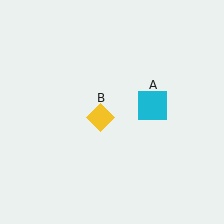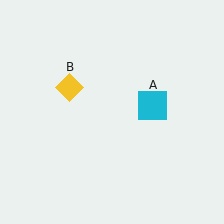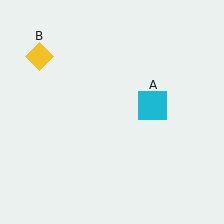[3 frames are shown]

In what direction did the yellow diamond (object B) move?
The yellow diamond (object B) moved up and to the left.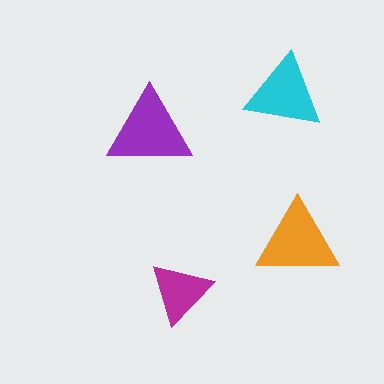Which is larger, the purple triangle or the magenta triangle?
The purple one.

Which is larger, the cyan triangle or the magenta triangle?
The cyan one.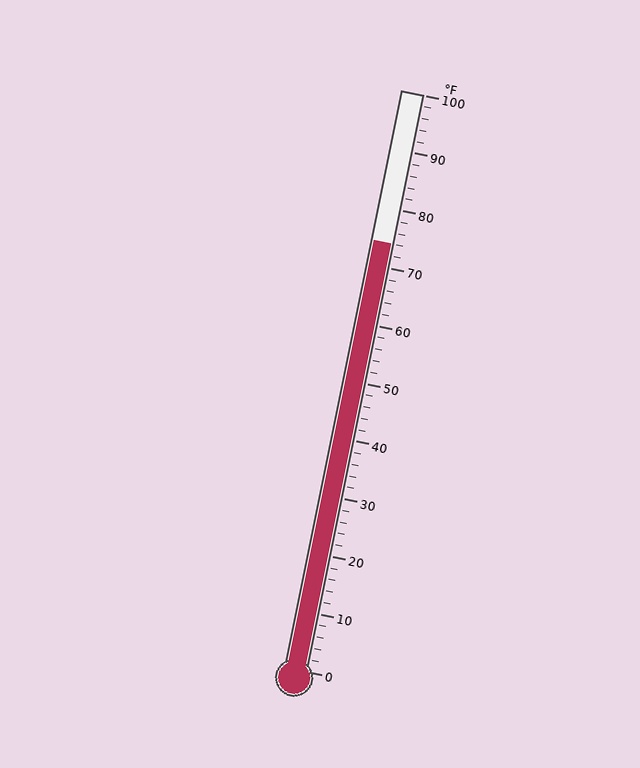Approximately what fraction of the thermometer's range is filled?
The thermometer is filled to approximately 75% of its range.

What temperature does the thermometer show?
The thermometer shows approximately 74°F.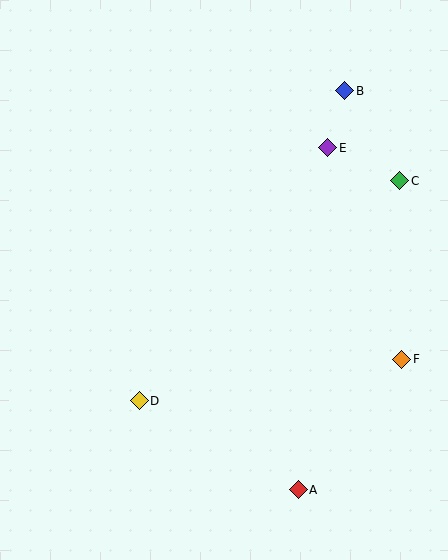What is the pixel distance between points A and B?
The distance between A and B is 402 pixels.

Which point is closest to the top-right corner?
Point B is closest to the top-right corner.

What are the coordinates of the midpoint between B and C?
The midpoint between B and C is at (372, 136).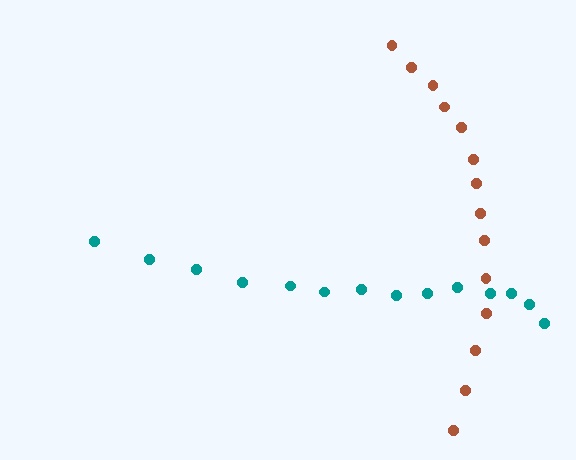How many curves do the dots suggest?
There are 2 distinct paths.